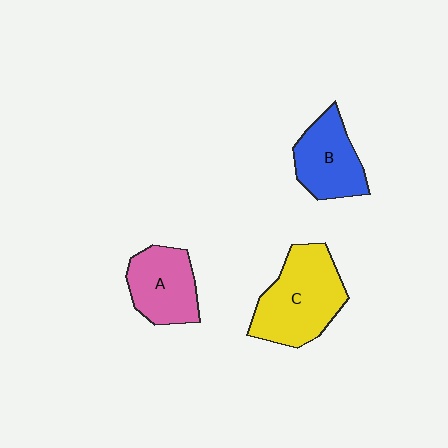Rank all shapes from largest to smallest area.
From largest to smallest: C (yellow), B (blue), A (pink).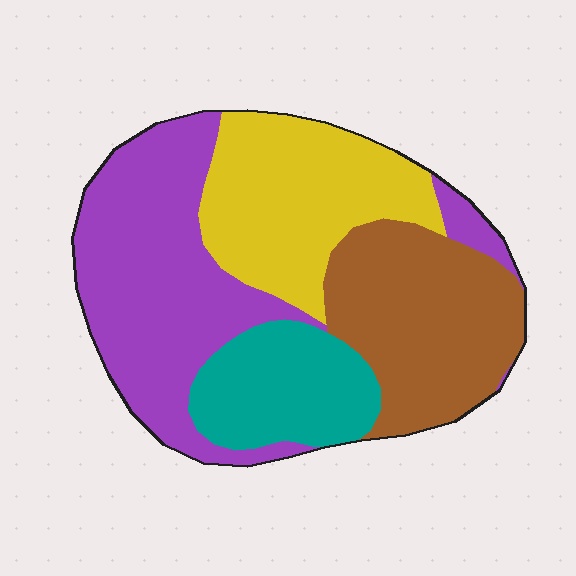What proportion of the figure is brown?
Brown covers 25% of the figure.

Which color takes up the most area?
Purple, at roughly 35%.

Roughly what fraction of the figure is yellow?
Yellow takes up about one quarter (1/4) of the figure.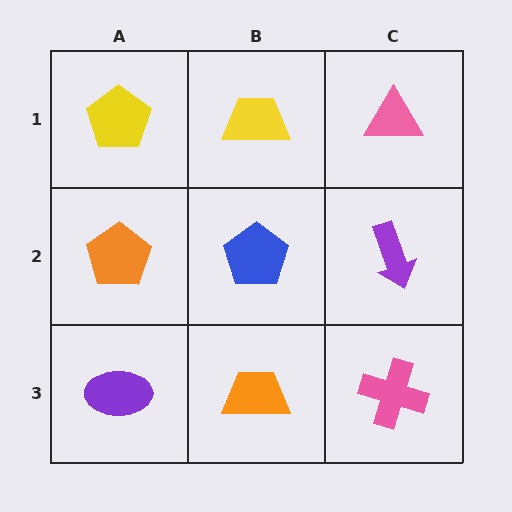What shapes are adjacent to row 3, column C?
A purple arrow (row 2, column C), an orange trapezoid (row 3, column B).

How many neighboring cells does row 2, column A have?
3.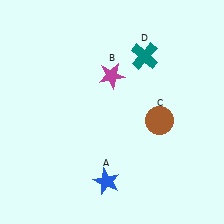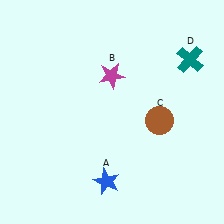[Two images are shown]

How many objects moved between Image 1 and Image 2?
1 object moved between the two images.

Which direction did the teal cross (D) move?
The teal cross (D) moved right.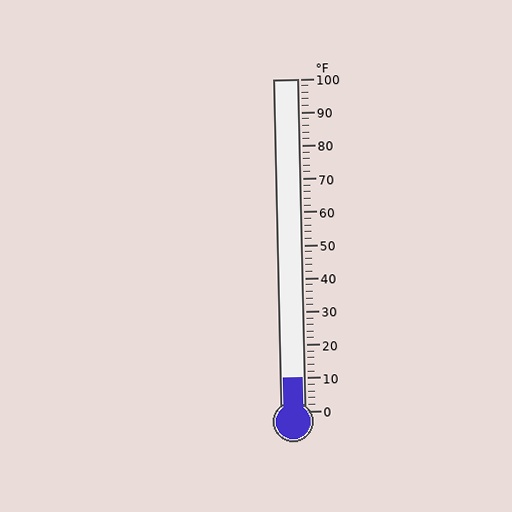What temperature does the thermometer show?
The thermometer shows approximately 10°F.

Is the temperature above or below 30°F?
The temperature is below 30°F.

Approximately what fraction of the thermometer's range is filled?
The thermometer is filled to approximately 10% of its range.